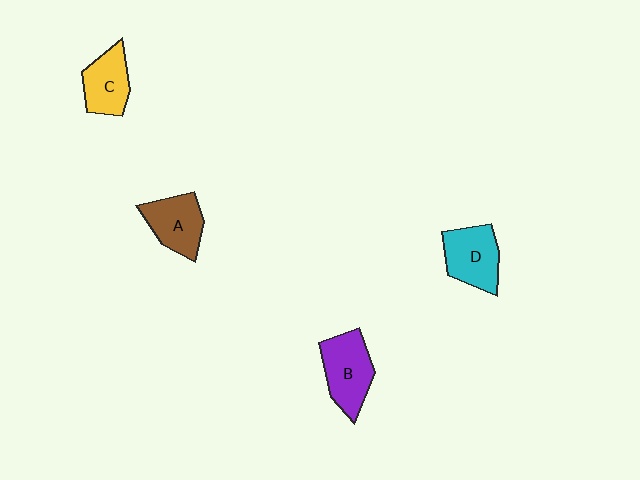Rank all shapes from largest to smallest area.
From largest to smallest: B (purple), D (cyan), A (brown), C (yellow).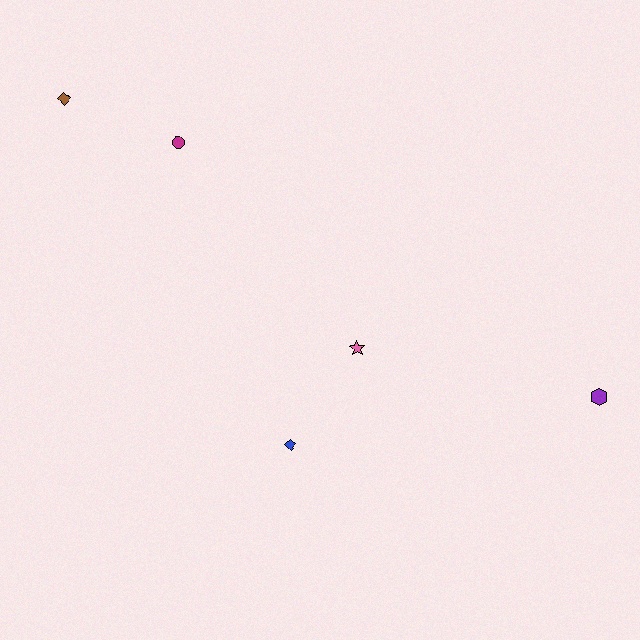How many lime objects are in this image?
There are no lime objects.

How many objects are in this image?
There are 5 objects.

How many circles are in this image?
There is 1 circle.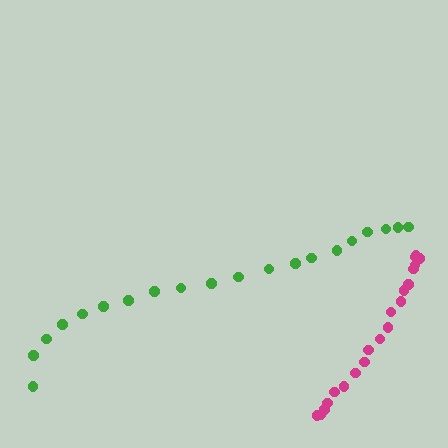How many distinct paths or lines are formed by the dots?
There are 2 distinct paths.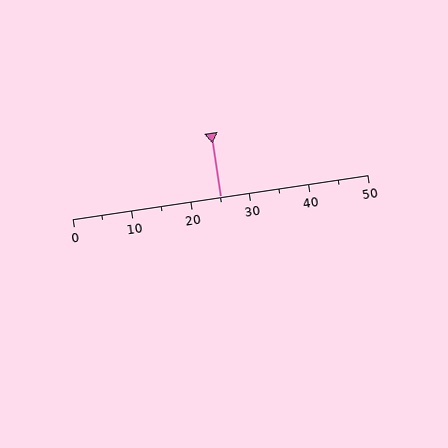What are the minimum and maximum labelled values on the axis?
The axis runs from 0 to 50.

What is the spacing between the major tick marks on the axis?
The major ticks are spaced 10 apart.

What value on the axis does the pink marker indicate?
The marker indicates approximately 25.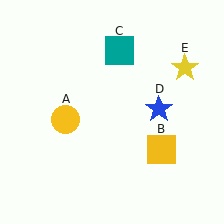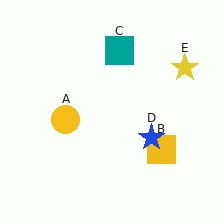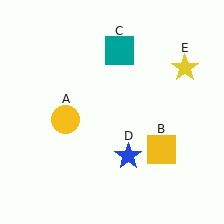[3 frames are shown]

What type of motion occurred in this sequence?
The blue star (object D) rotated clockwise around the center of the scene.